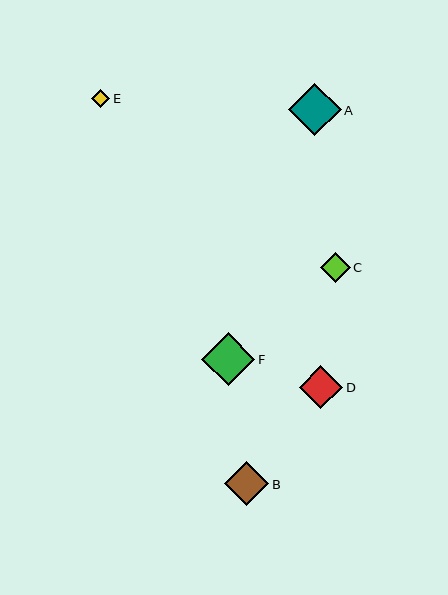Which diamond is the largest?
Diamond F is the largest with a size of approximately 53 pixels.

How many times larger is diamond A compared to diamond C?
Diamond A is approximately 1.8 times the size of diamond C.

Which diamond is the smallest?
Diamond E is the smallest with a size of approximately 18 pixels.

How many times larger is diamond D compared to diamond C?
Diamond D is approximately 1.4 times the size of diamond C.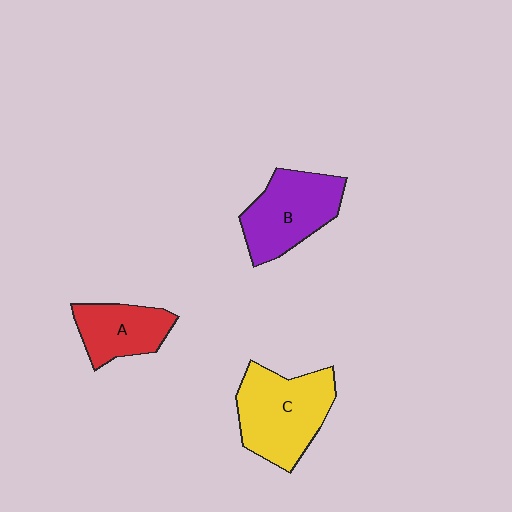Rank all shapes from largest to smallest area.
From largest to smallest: C (yellow), B (purple), A (red).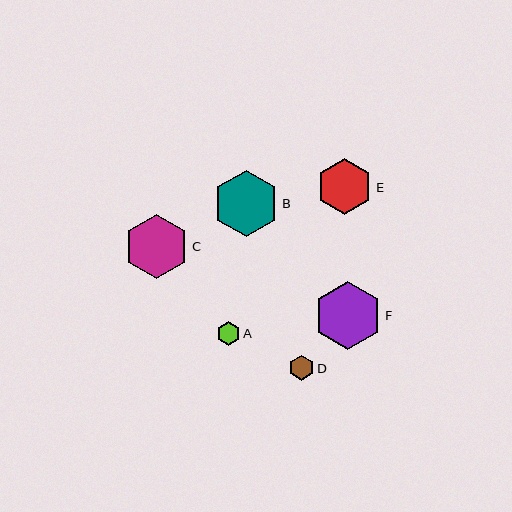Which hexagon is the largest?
Hexagon F is the largest with a size of approximately 68 pixels.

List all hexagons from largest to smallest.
From largest to smallest: F, B, C, E, D, A.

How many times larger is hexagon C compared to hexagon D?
Hexagon C is approximately 2.6 times the size of hexagon D.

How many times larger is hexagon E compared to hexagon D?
Hexagon E is approximately 2.2 times the size of hexagon D.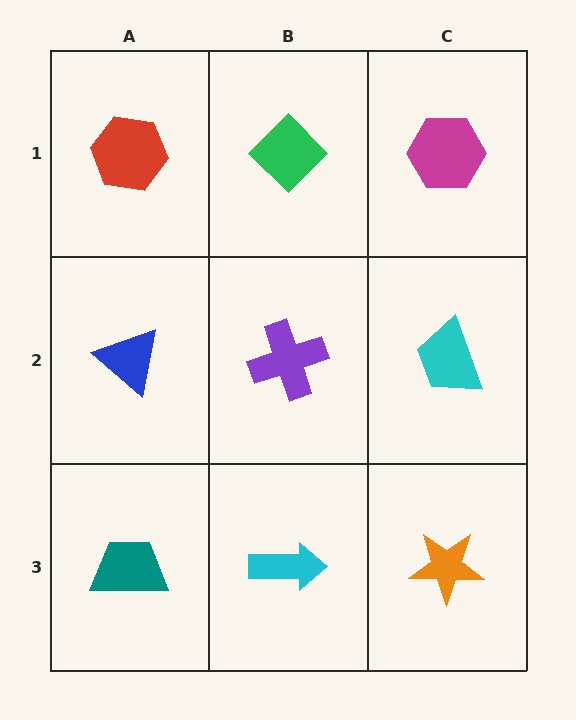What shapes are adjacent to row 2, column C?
A magenta hexagon (row 1, column C), an orange star (row 3, column C), a purple cross (row 2, column B).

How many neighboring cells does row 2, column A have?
3.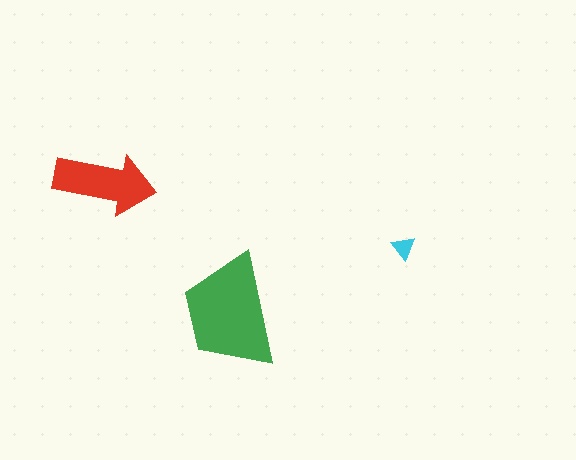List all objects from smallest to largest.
The cyan triangle, the red arrow, the green trapezoid.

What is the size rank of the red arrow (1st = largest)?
2nd.